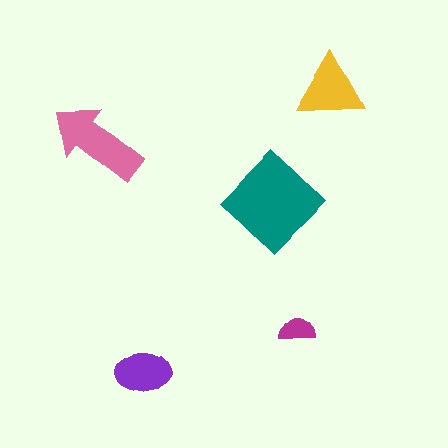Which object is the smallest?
The magenta semicircle.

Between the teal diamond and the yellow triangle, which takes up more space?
The teal diamond.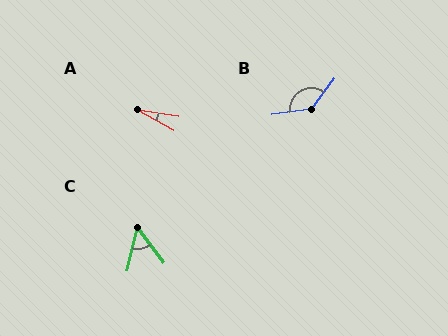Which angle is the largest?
B, at approximately 135 degrees.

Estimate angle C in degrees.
Approximately 51 degrees.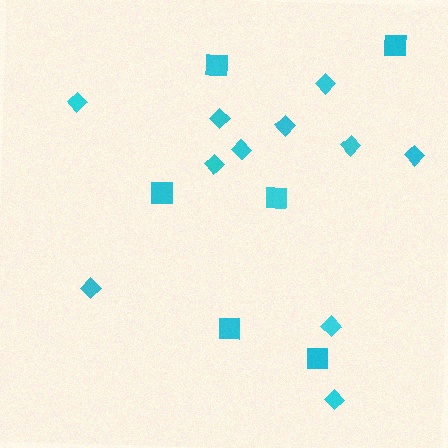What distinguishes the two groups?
There are 2 groups: one group of squares (6) and one group of diamonds (11).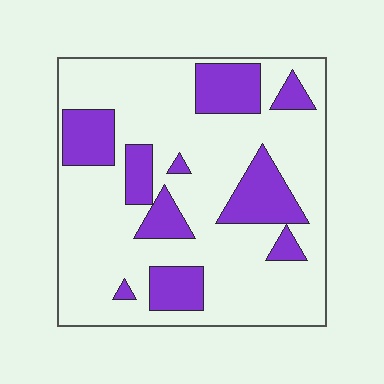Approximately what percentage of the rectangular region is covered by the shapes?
Approximately 25%.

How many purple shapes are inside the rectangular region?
10.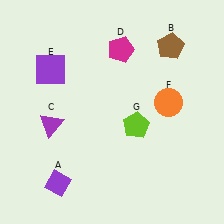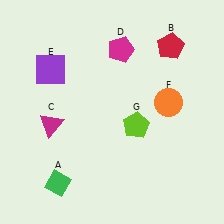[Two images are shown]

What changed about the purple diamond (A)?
In Image 1, A is purple. In Image 2, it changed to green.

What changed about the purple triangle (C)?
In Image 1, C is purple. In Image 2, it changed to magenta.